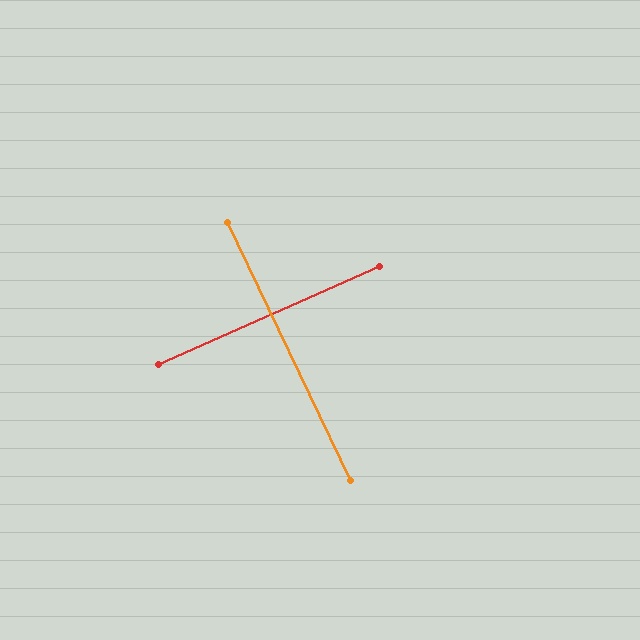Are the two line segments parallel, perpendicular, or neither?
Perpendicular — they meet at approximately 88°.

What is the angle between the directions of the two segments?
Approximately 88 degrees.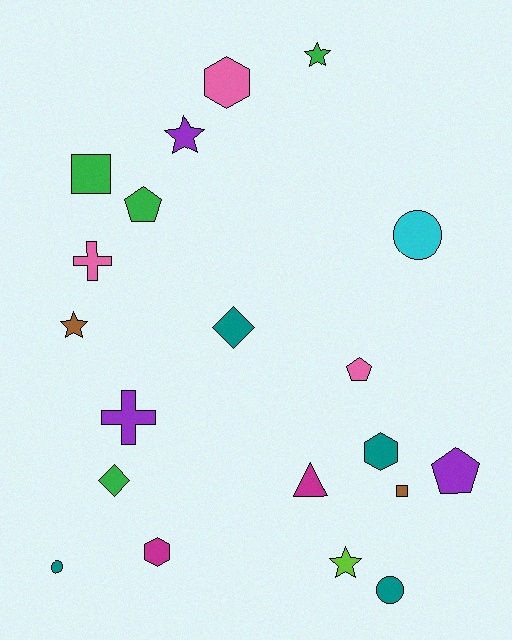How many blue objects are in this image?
There are no blue objects.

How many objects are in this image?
There are 20 objects.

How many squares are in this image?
There are 2 squares.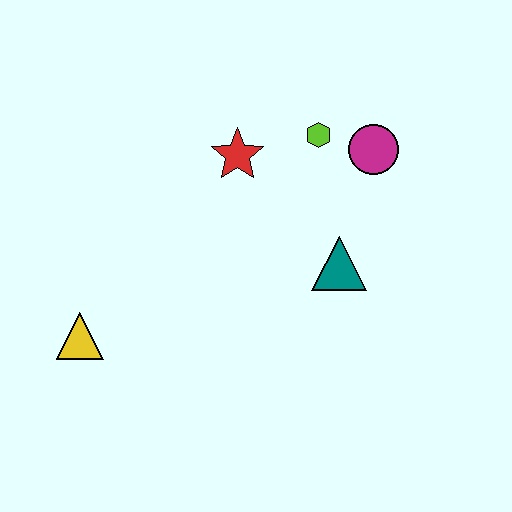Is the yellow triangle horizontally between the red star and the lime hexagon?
No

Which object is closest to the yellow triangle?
The red star is closest to the yellow triangle.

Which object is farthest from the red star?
The yellow triangle is farthest from the red star.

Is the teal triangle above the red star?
No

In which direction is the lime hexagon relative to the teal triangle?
The lime hexagon is above the teal triangle.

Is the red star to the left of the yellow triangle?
No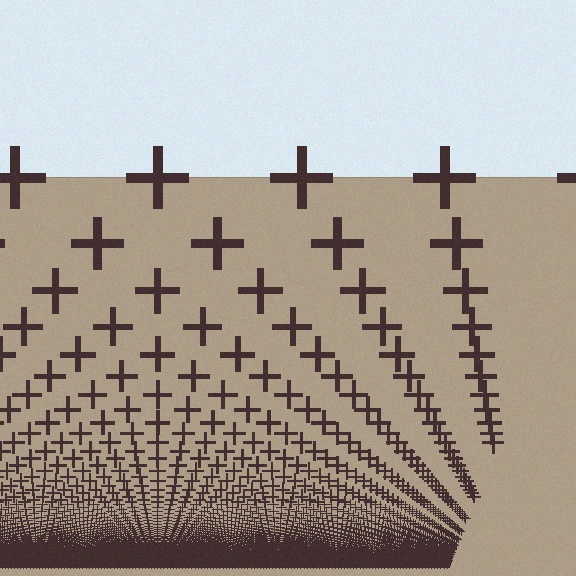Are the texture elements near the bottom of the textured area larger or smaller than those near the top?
Smaller. The gradient is inverted — elements near the bottom are smaller and denser.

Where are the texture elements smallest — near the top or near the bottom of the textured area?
Near the bottom.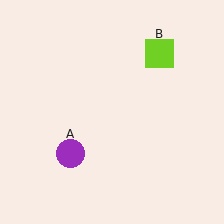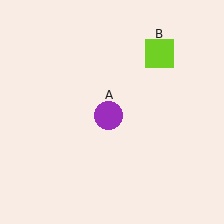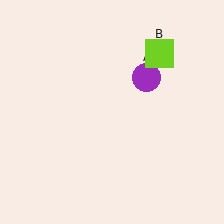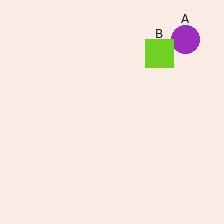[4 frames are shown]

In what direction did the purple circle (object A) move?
The purple circle (object A) moved up and to the right.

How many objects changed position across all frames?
1 object changed position: purple circle (object A).